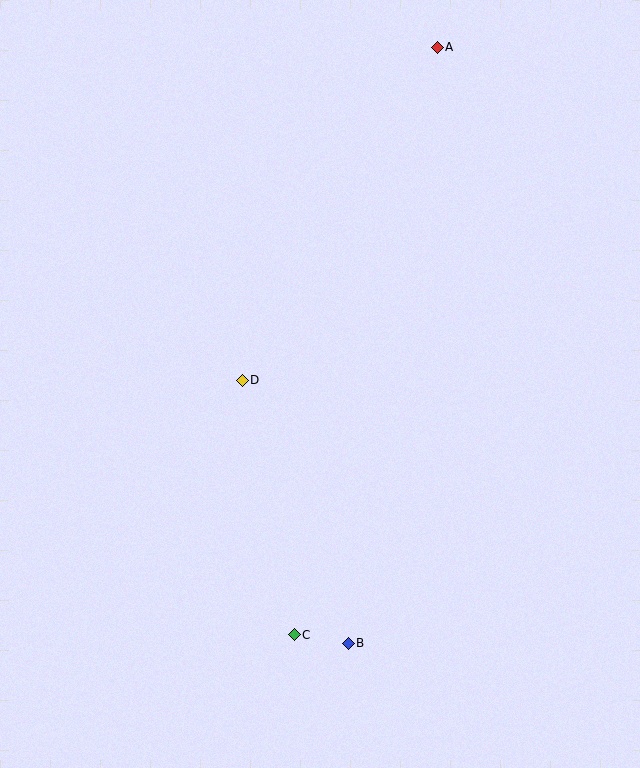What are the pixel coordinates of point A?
Point A is at (437, 47).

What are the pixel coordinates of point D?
Point D is at (242, 380).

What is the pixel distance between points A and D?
The distance between A and D is 386 pixels.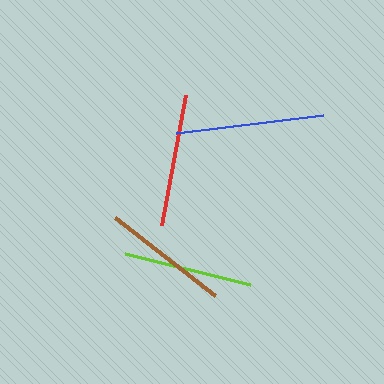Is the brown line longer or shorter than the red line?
The red line is longer than the brown line.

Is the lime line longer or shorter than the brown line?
The lime line is longer than the brown line.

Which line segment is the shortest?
The brown line is the shortest at approximately 127 pixels.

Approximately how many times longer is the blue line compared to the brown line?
The blue line is approximately 1.2 times the length of the brown line.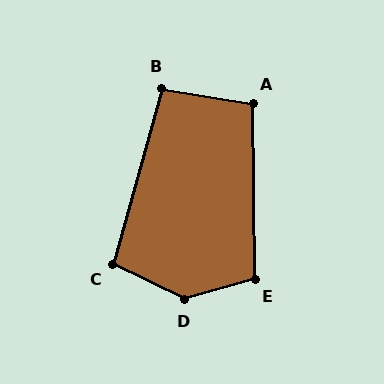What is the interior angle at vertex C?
Approximately 100 degrees (obtuse).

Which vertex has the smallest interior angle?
B, at approximately 96 degrees.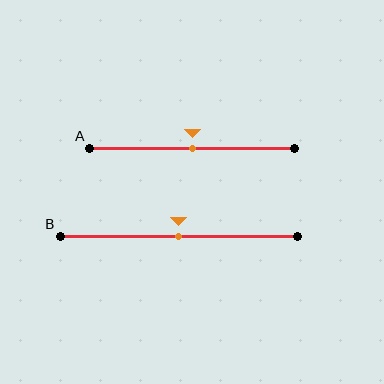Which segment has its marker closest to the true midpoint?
Segment A has its marker closest to the true midpoint.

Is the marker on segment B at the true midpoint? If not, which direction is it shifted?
Yes, the marker on segment B is at the true midpoint.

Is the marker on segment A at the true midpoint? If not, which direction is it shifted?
Yes, the marker on segment A is at the true midpoint.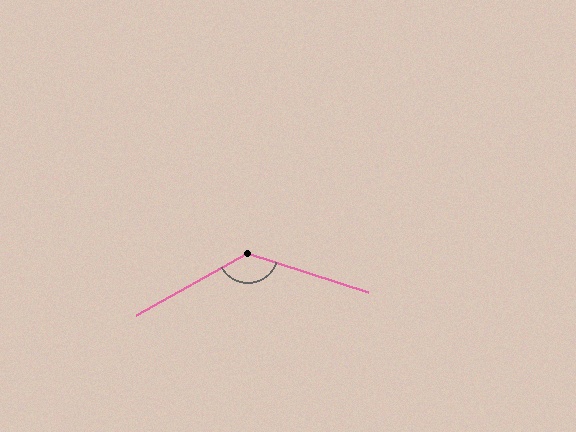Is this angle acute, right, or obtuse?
It is obtuse.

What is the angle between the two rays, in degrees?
Approximately 133 degrees.